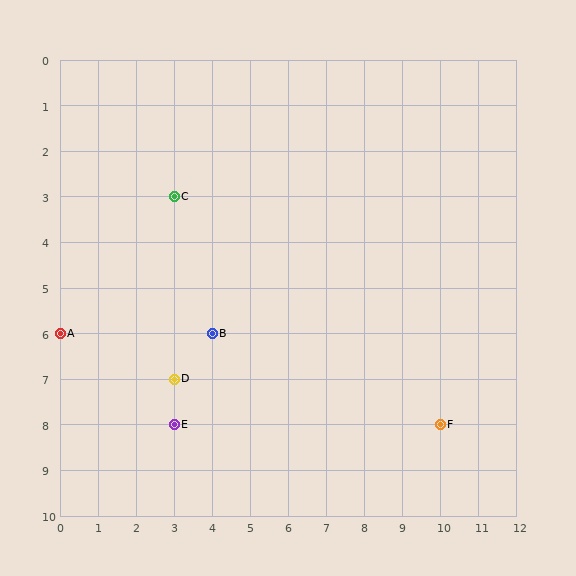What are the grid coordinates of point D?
Point D is at grid coordinates (3, 7).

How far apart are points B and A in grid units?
Points B and A are 4 columns apart.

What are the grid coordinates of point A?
Point A is at grid coordinates (0, 6).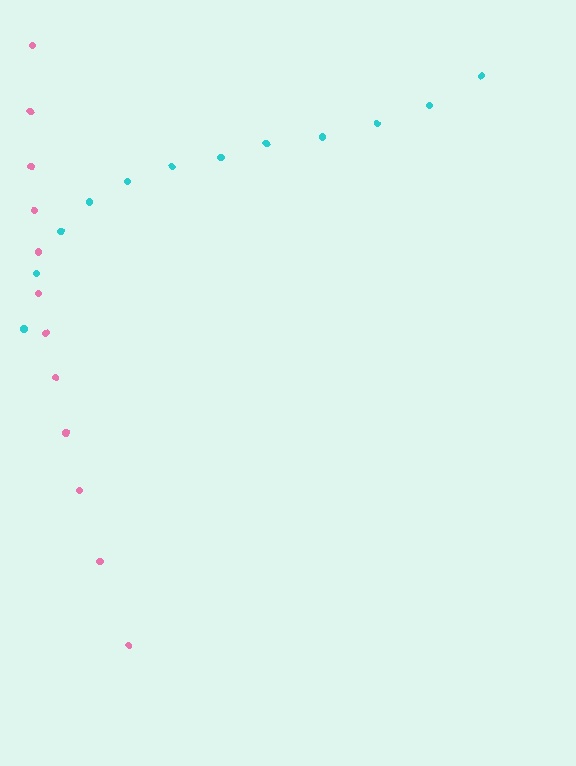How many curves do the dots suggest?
There are 2 distinct paths.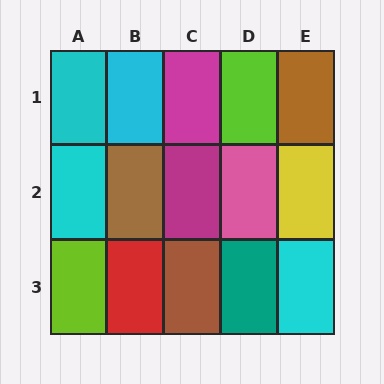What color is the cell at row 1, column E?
Brown.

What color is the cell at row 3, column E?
Cyan.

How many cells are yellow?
1 cell is yellow.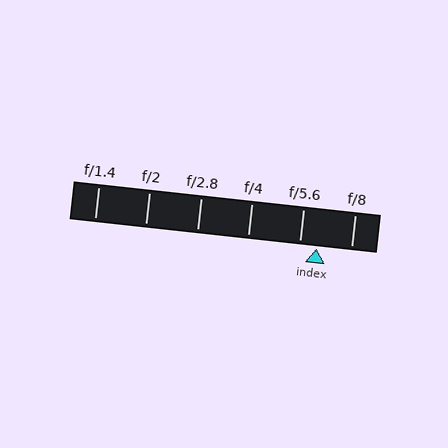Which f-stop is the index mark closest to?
The index mark is closest to f/5.6.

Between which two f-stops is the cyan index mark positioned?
The index mark is between f/5.6 and f/8.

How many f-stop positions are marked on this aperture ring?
There are 6 f-stop positions marked.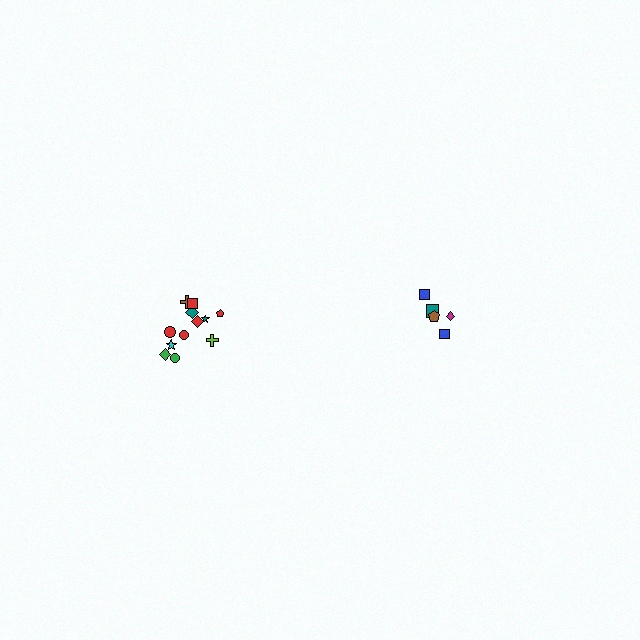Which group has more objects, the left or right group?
The left group.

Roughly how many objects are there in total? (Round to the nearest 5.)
Roughly 15 objects in total.